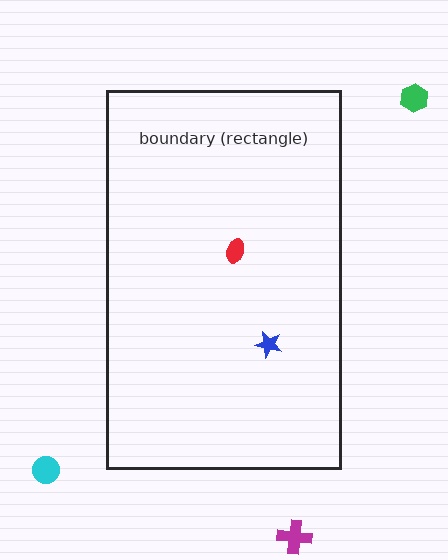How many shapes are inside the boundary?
2 inside, 3 outside.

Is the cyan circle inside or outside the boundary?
Outside.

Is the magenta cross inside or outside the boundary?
Outside.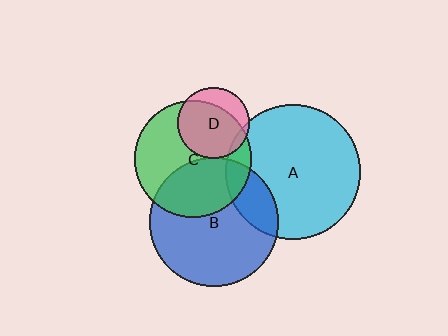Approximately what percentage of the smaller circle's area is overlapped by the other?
Approximately 10%.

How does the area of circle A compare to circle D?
Approximately 3.6 times.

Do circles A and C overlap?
Yes.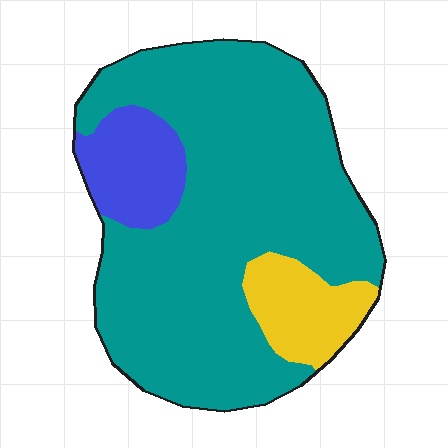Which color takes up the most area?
Teal, at roughly 75%.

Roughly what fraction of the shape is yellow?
Yellow takes up about one tenth (1/10) of the shape.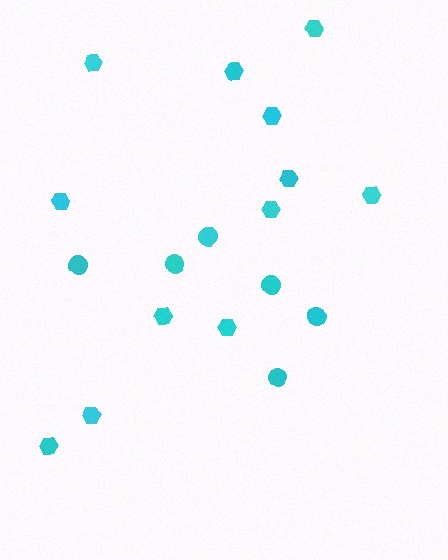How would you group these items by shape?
There are 2 groups: one group of hexagons (12) and one group of circles (6).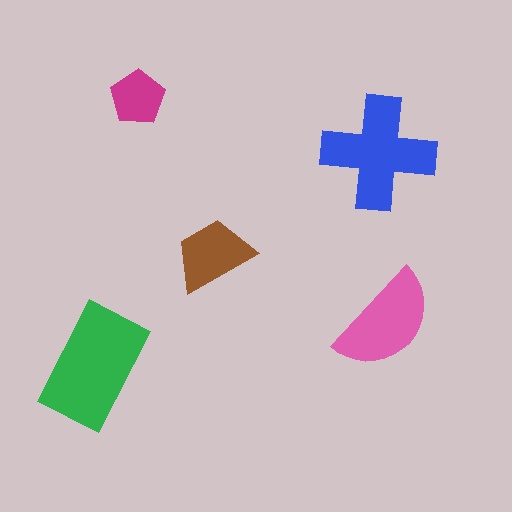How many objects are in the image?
There are 5 objects in the image.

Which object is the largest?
The green rectangle.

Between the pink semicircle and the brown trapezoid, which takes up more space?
The pink semicircle.